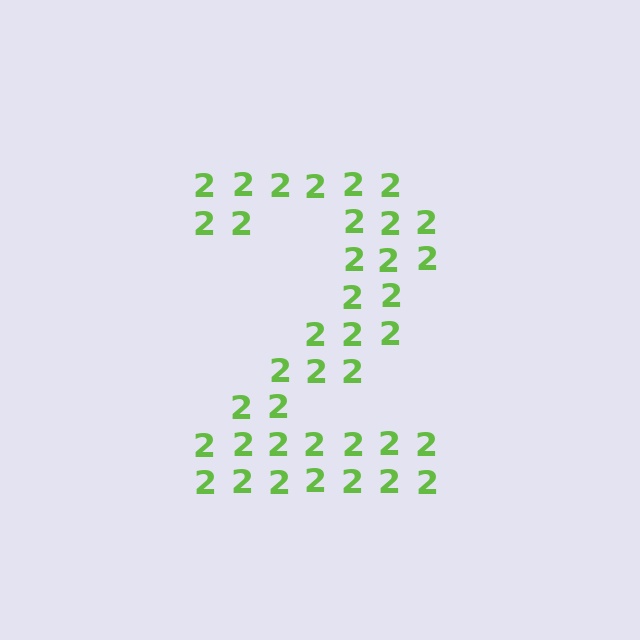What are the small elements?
The small elements are digit 2's.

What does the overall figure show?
The overall figure shows the digit 2.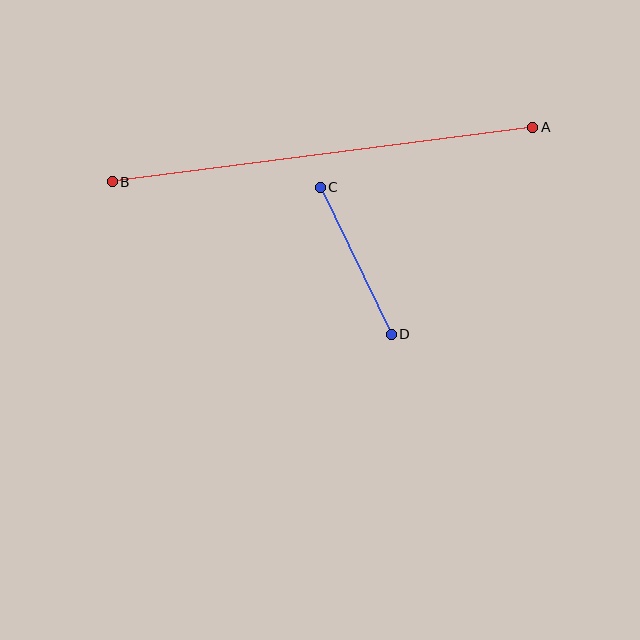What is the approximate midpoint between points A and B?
The midpoint is at approximately (323, 155) pixels.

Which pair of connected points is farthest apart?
Points A and B are farthest apart.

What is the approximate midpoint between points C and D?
The midpoint is at approximately (356, 261) pixels.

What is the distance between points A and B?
The distance is approximately 424 pixels.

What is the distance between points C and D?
The distance is approximately 163 pixels.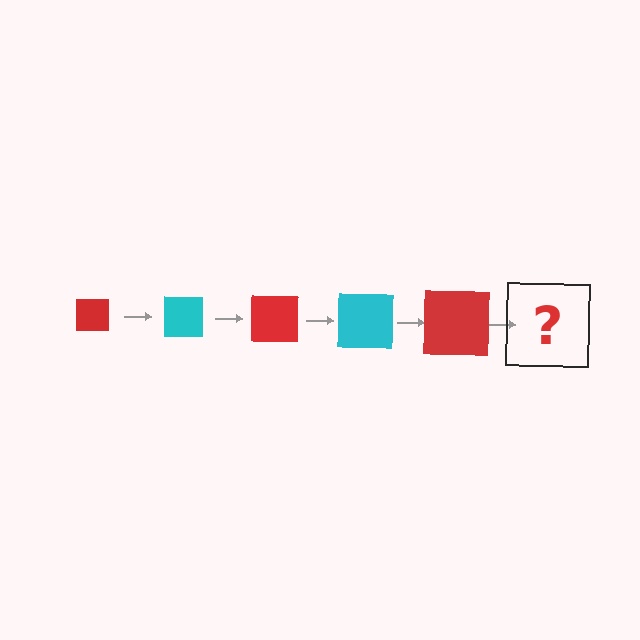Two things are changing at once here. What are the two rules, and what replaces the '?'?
The two rules are that the square grows larger each step and the color cycles through red and cyan. The '?' should be a cyan square, larger than the previous one.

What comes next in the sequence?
The next element should be a cyan square, larger than the previous one.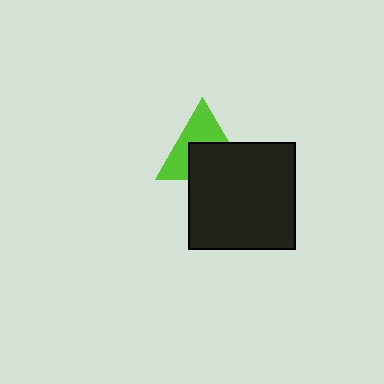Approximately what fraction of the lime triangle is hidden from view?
Roughly 50% of the lime triangle is hidden behind the black square.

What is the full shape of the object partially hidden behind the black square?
The partially hidden object is a lime triangle.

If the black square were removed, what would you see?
You would see the complete lime triangle.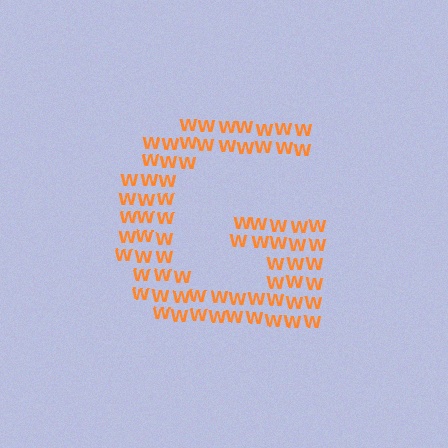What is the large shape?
The large shape is the letter G.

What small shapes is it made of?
It is made of small letter W's.